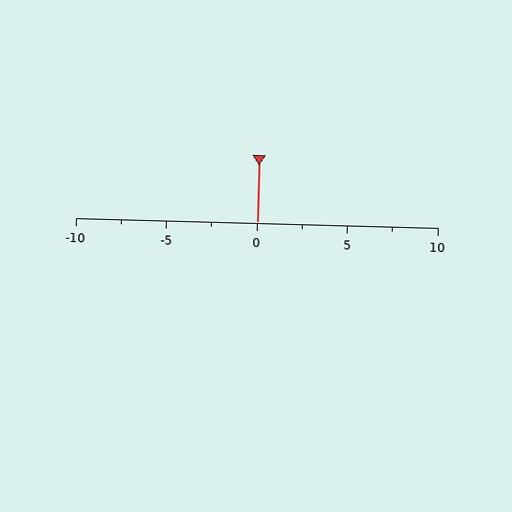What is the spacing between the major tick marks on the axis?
The major ticks are spaced 5 apart.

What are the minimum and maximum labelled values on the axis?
The axis runs from -10 to 10.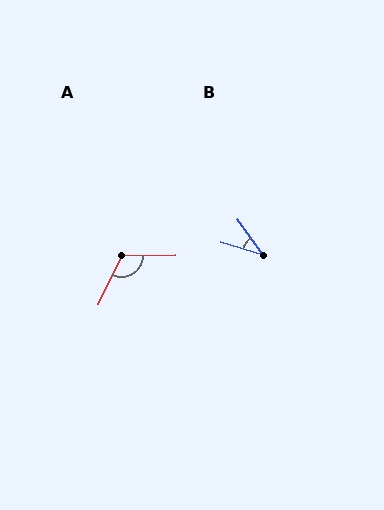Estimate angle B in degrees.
Approximately 37 degrees.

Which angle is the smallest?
B, at approximately 37 degrees.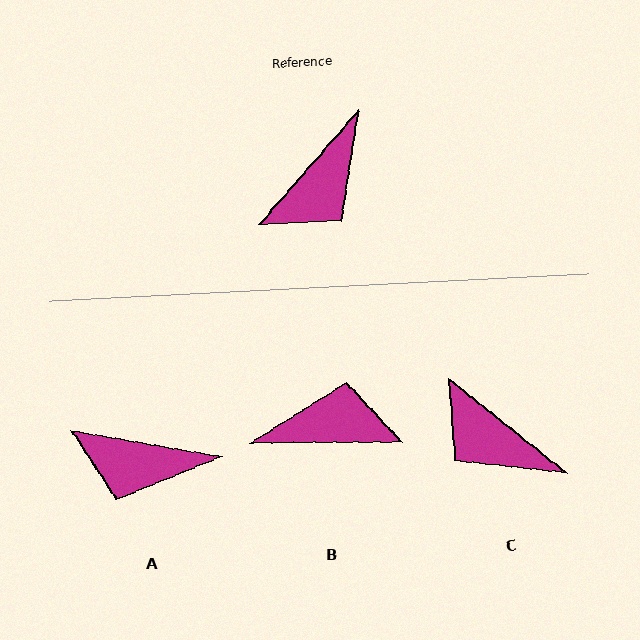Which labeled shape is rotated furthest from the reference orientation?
B, about 131 degrees away.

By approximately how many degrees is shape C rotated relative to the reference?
Approximately 87 degrees clockwise.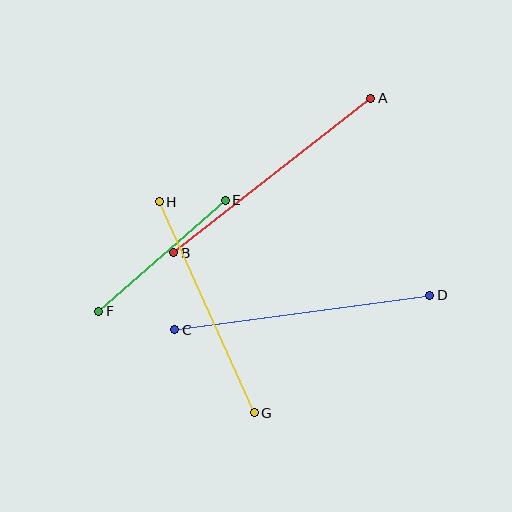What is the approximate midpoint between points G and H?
The midpoint is at approximately (207, 307) pixels.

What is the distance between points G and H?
The distance is approximately 231 pixels.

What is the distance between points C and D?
The distance is approximately 257 pixels.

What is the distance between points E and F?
The distance is approximately 169 pixels.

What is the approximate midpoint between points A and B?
The midpoint is at approximately (272, 176) pixels.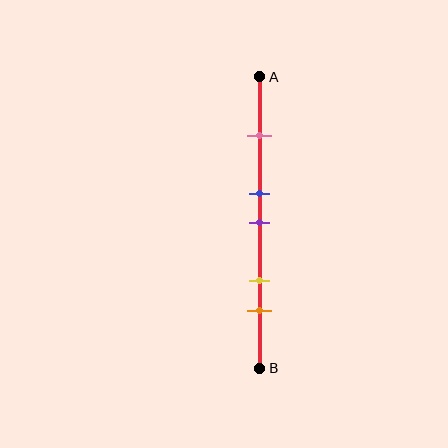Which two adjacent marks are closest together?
The blue and purple marks are the closest adjacent pair.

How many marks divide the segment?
There are 5 marks dividing the segment.